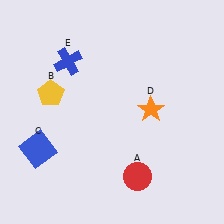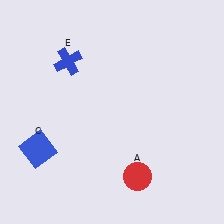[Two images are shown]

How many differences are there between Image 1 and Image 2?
There are 2 differences between the two images.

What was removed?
The orange star (D), the yellow pentagon (B) were removed in Image 2.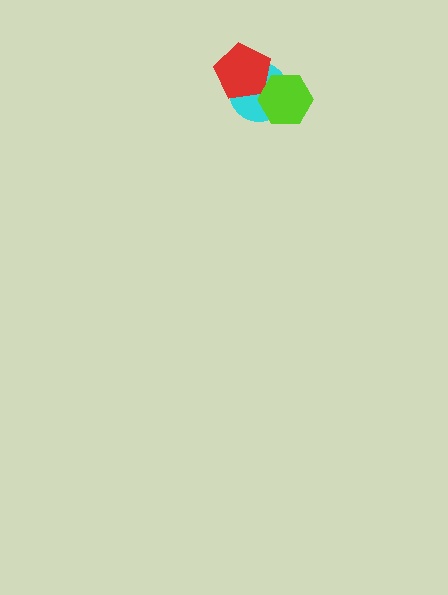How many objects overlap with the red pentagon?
2 objects overlap with the red pentagon.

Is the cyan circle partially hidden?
Yes, it is partially covered by another shape.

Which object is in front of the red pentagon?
The lime hexagon is in front of the red pentagon.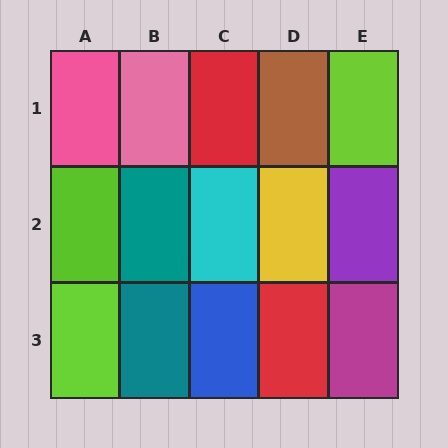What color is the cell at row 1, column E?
Lime.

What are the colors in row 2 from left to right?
Lime, teal, cyan, yellow, purple.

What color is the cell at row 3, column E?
Magenta.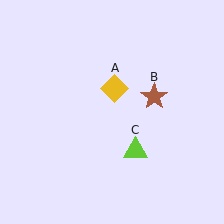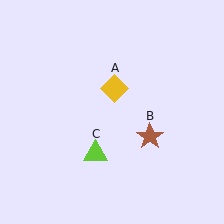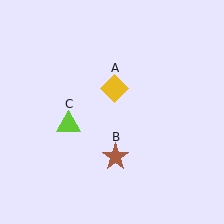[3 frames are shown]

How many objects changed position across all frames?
2 objects changed position: brown star (object B), lime triangle (object C).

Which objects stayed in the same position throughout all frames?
Yellow diamond (object A) remained stationary.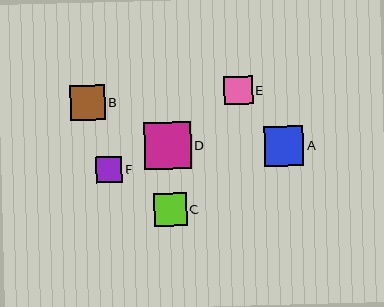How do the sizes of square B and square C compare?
Square B and square C are approximately the same size.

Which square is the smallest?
Square F is the smallest with a size of approximately 26 pixels.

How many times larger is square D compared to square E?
Square D is approximately 1.7 times the size of square E.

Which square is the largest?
Square D is the largest with a size of approximately 47 pixels.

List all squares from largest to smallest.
From largest to smallest: D, A, B, C, E, F.